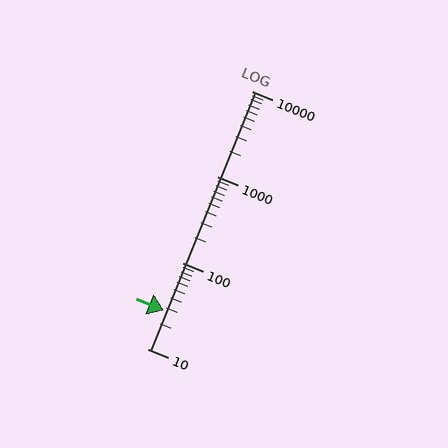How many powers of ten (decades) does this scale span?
The scale spans 3 decades, from 10 to 10000.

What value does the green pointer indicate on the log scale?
The pointer indicates approximately 28.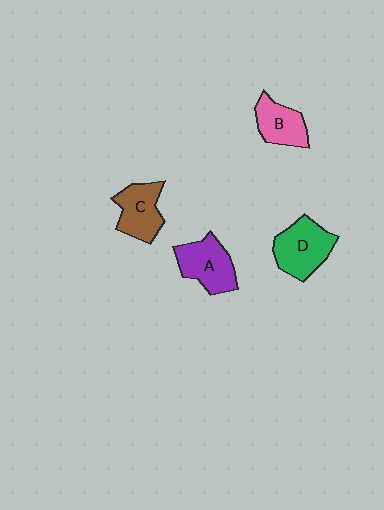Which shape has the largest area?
Shape D (green).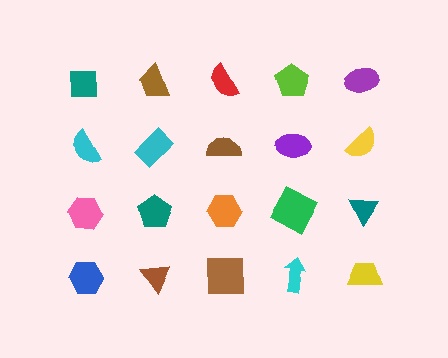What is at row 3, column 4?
A green square.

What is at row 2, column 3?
A brown semicircle.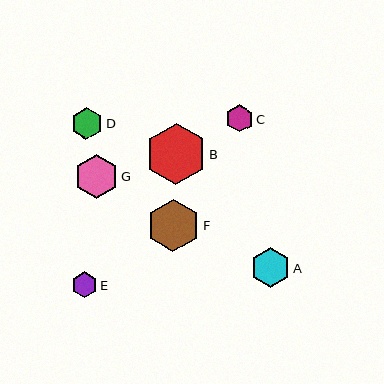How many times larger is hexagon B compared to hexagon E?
Hexagon B is approximately 2.4 times the size of hexagon E.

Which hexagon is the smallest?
Hexagon E is the smallest with a size of approximately 26 pixels.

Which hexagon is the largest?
Hexagon B is the largest with a size of approximately 61 pixels.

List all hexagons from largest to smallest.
From largest to smallest: B, F, G, A, D, C, E.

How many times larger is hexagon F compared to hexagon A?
Hexagon F is approximately 1.3 times the size of hexagon A.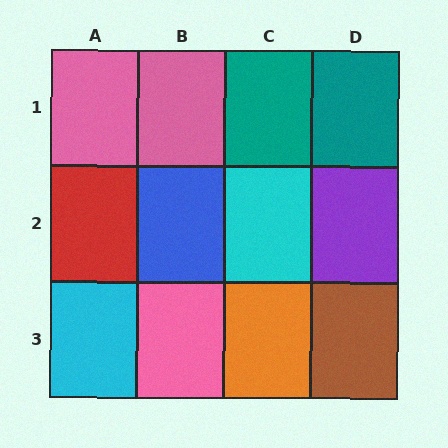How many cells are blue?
1 cell is blue.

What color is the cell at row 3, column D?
Brown.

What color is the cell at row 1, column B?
Pink.